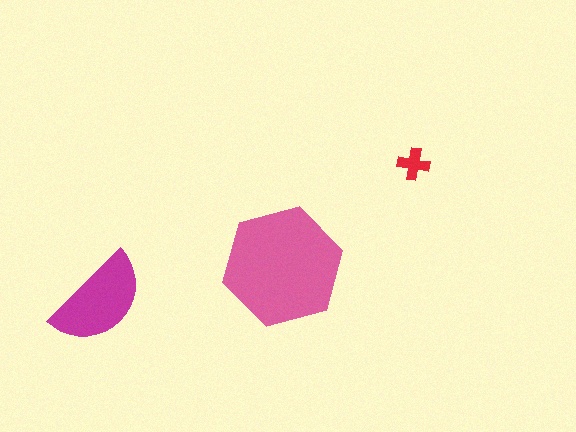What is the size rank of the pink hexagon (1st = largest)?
1st.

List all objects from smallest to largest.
The red cross, the magenta semicircle, the pink hexagon.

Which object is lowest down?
The magenta semicircle is bottommost.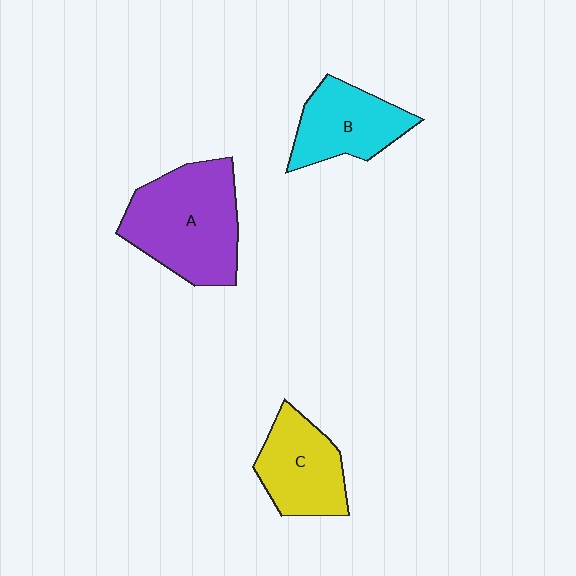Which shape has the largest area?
Shape A (purple).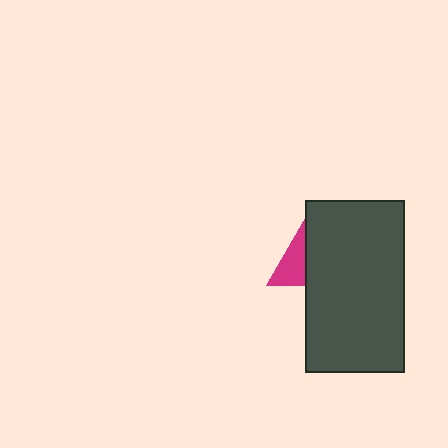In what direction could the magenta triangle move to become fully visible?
The magenta triangle could move left. That would shift it out from behind the dark gray rectangle entirely.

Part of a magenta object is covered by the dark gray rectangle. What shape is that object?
It is a triangle.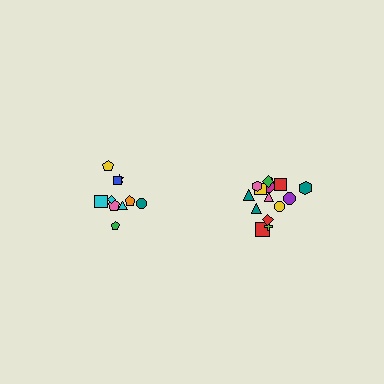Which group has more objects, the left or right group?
The right group.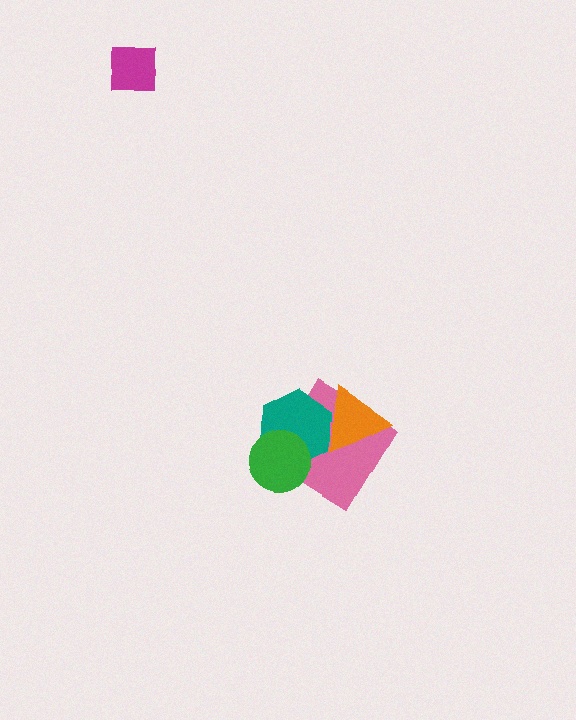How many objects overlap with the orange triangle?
2 objects overlap with the orange triangle.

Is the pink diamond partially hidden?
Yes, it is partially covered by another shape.